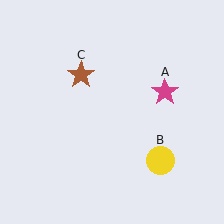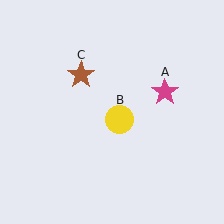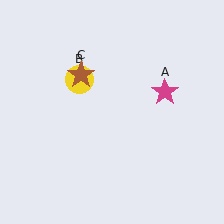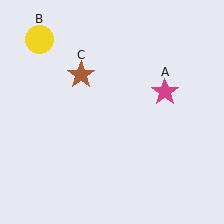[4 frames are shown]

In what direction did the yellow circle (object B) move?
The yellow circle (object B) moved up and to the left.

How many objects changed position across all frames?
1 object changed position: yellow circle (object B).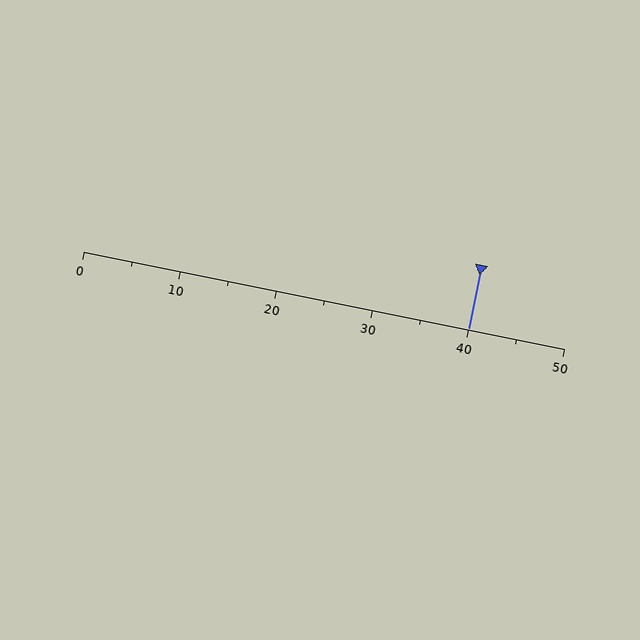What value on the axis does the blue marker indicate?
The marker indicates approximately 40.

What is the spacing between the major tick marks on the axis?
The major ticks are spaced 10 apart.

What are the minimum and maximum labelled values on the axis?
The axis runs from 0 to 50.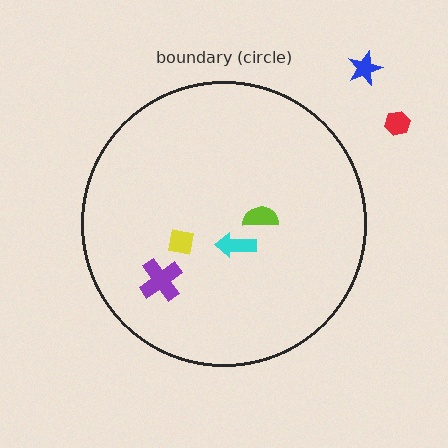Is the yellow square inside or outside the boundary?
Inside.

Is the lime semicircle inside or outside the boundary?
Inside.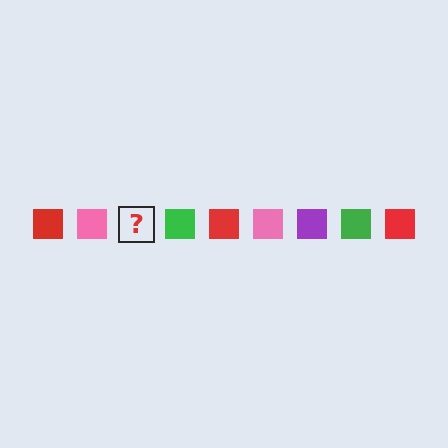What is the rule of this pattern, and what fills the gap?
The rule is that the pattern cycles through red, pink, purple, green squares. The gap should be filled with a purple square.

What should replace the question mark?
The question mark should be replaced with a purple square.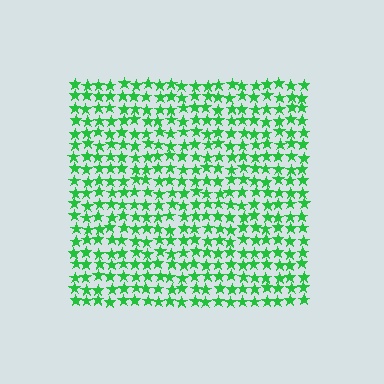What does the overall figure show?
The overall figure shows a square.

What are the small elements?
The small elements are stars.